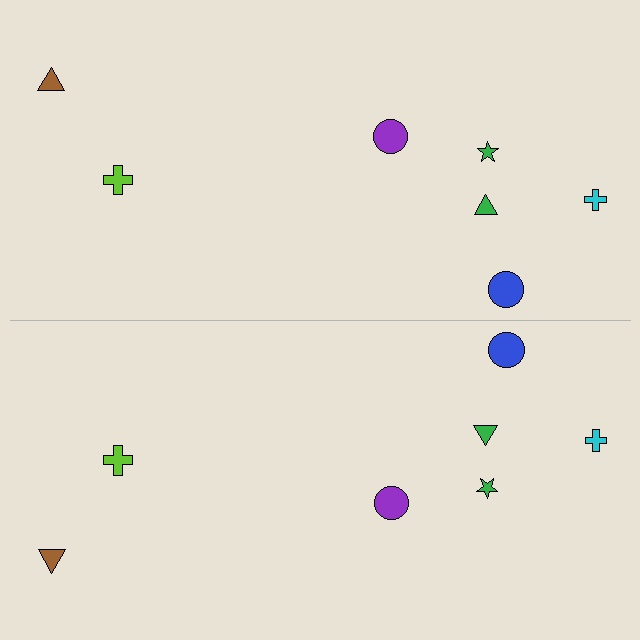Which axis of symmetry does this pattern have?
The pattern has a horizontal axis of symmetry running through the center of the image.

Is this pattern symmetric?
Yes, this pattern has bilateral (reflection) symmetry.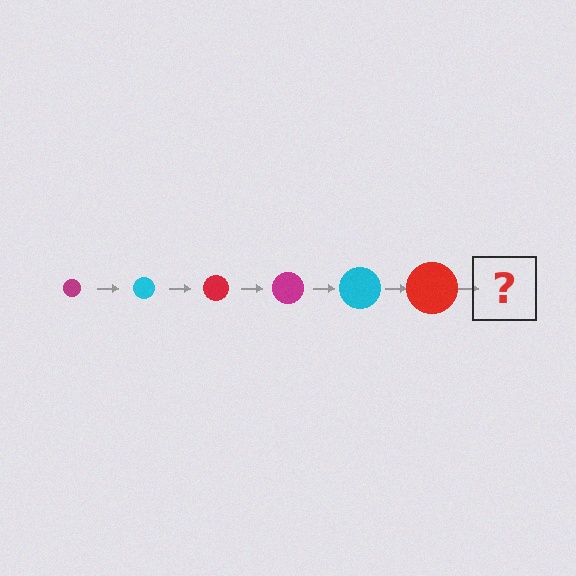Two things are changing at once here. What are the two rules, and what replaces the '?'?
The two rules are that the circle grows larger each step and the color cycles through magenta, cyan, and red. The '?' should be a magenta circle, larger than the previous one.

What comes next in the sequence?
The next element should be a magenta circle, larger than the previous one.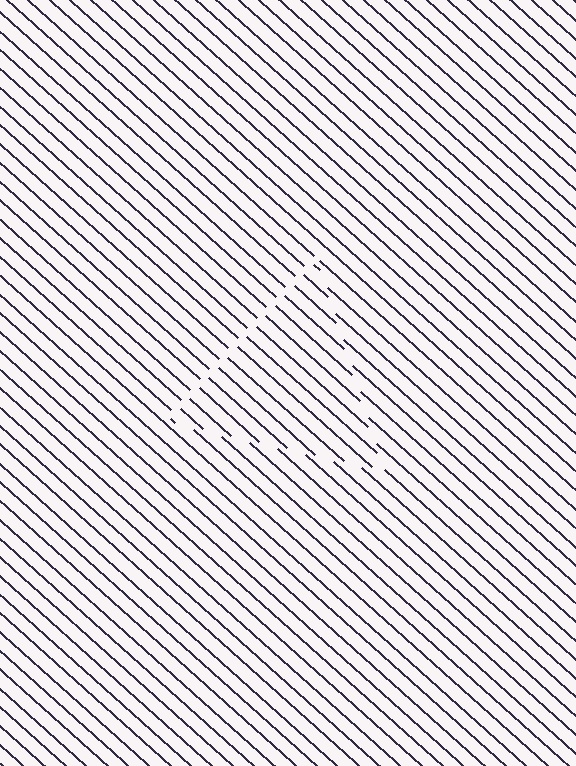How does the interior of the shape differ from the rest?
The interior of the shape contains the same grating, shifted by half a period — the contour is defined by the phase discontinuity where line-ends from the inner and outer gratings abut.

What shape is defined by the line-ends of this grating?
An illusory triangle. The interior of the shape contains the same grating, shifted by half a period — the contour is defined by the phase discontinuity where line-ends from the inner and outer gratings abut.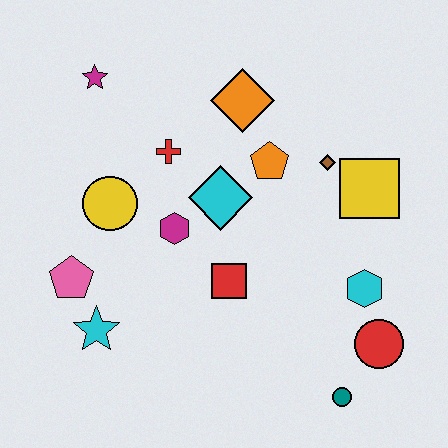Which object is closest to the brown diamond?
The yellow square is closest to the brown diamond.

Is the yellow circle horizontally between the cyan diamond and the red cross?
No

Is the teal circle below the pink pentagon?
Yes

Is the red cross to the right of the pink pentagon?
Yes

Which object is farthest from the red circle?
The magenta star is farthest from the red circle.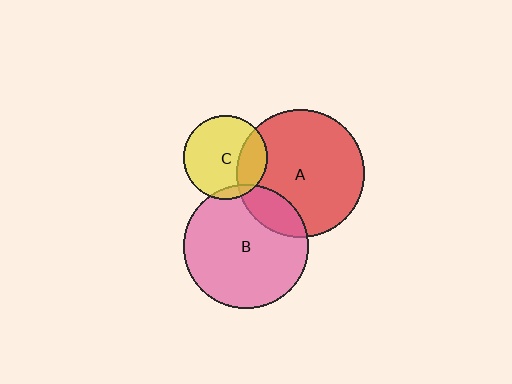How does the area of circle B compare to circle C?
Approximately 2.2 times.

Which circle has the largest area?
Circle A (red).